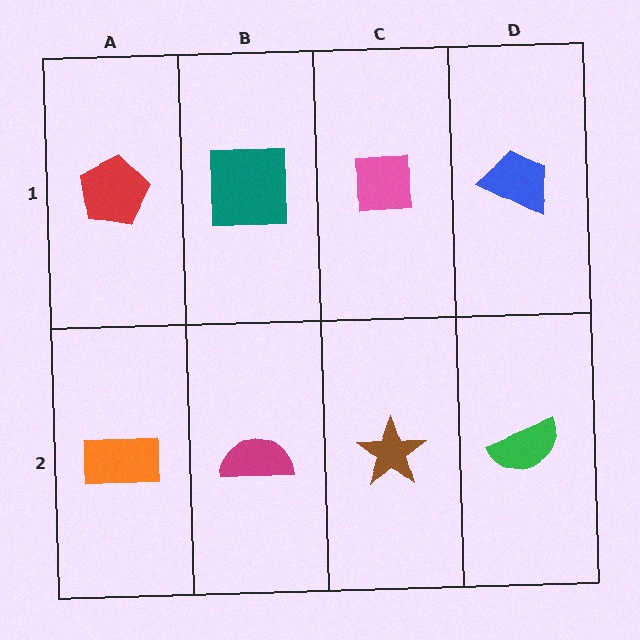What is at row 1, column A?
A red pentagon.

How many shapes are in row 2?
4 shapes.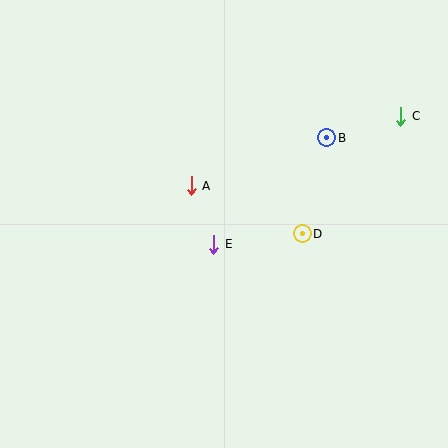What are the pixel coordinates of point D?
Point D is at (302, 234).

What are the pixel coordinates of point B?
Point B is at (327, 138).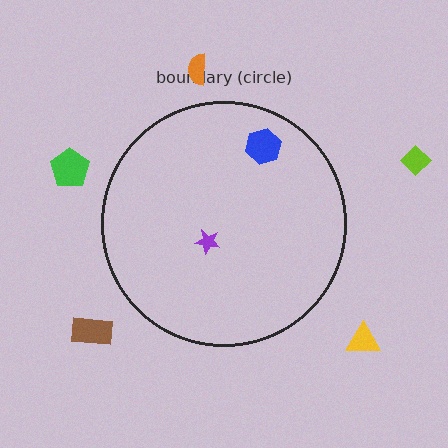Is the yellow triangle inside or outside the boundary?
Outside.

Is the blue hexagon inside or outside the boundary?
Inside.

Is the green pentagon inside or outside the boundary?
Outside.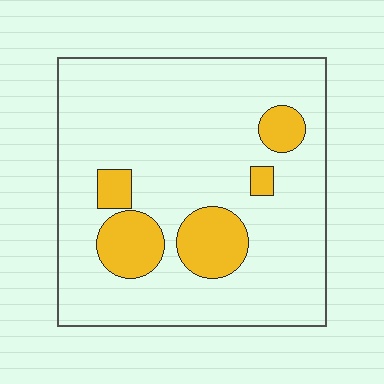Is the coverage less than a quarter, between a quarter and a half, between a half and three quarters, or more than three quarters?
Less than a quarter.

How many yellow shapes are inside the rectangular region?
5.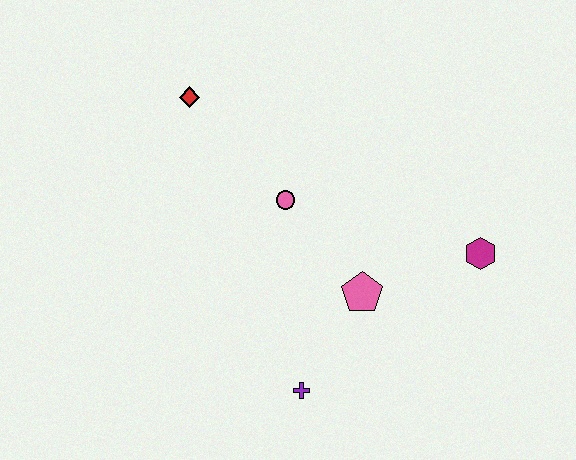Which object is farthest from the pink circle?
The magenta hexagon is farthest from the pink circle.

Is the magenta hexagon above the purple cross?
Yes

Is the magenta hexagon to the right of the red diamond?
Yes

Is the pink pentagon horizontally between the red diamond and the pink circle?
No